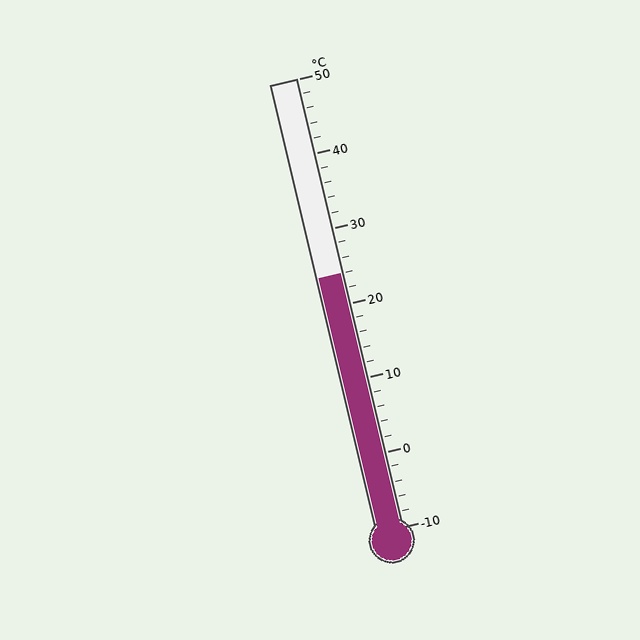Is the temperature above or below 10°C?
The temperature is above 10°C.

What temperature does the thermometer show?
The thermometer shows approximately 24°C.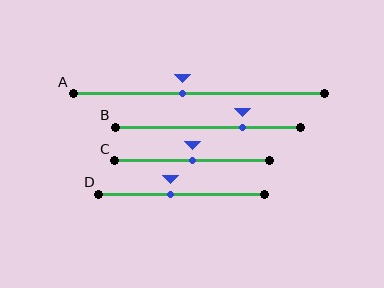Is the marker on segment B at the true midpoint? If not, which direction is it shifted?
No, the marker on segment B is shifted to the right by about 18% of the segment length.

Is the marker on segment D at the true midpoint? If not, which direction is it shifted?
No, the marker on segment D is shifted to the left by about 7% of the segment length.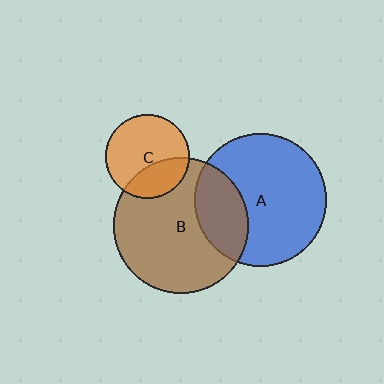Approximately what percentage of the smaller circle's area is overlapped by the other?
Approximately 25%.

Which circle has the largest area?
Circle B (brown).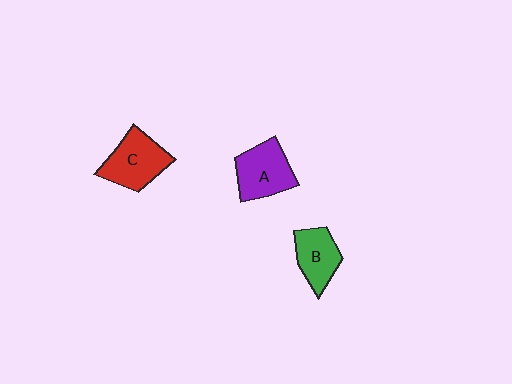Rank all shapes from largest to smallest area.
From largest to smallest: C (red), A (purple), B (green).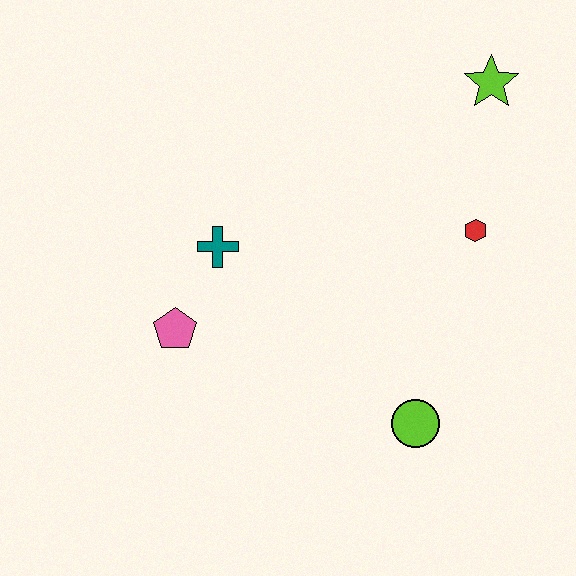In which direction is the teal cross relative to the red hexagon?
The teal cross is to the left of the red hexagon.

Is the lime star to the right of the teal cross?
Yes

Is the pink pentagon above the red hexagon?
No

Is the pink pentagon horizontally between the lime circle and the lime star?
No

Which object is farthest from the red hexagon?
The pink pentagon is farthest from the red hexagon.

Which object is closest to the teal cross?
The pink pentagon is closest to the teal cross.